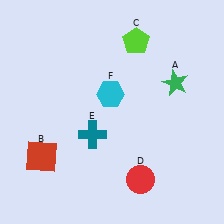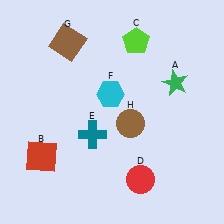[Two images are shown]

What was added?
A brown square (G), a brown circle (H) were added in Image 2.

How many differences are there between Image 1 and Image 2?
There are 2 differences between the two images.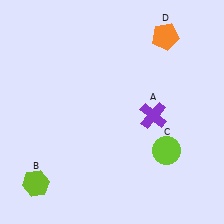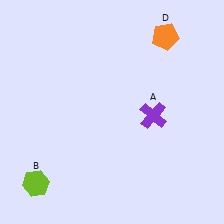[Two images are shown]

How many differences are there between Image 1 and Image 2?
There is 1 difference between the two images.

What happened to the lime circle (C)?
The lime circle (C) was removed in Image 2. It was in the bottom-right area of Image 1.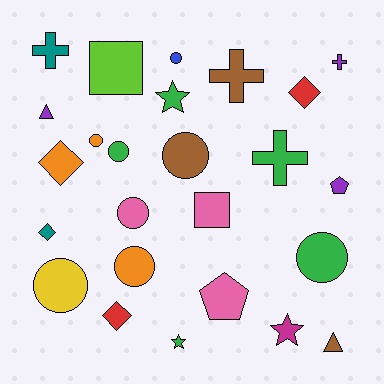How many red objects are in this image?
There are 2 red objects.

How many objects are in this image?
There are 25 objects.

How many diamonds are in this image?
There are 4 diamonds.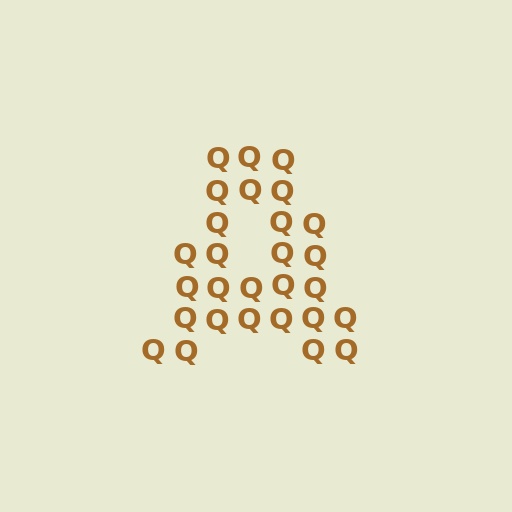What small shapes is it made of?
It is made of small letter Q's.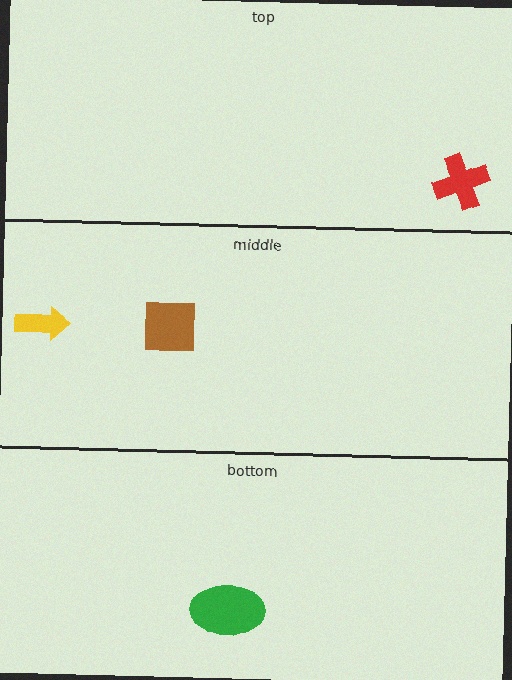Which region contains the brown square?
The middle region.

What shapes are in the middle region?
The yellow arrow, the brown square.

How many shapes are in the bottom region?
1.